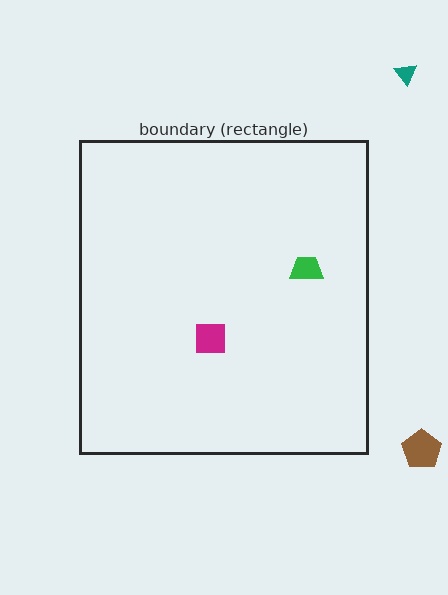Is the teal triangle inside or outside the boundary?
Outside.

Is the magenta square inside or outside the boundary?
Inside.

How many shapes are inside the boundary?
2 inside, 2 outside.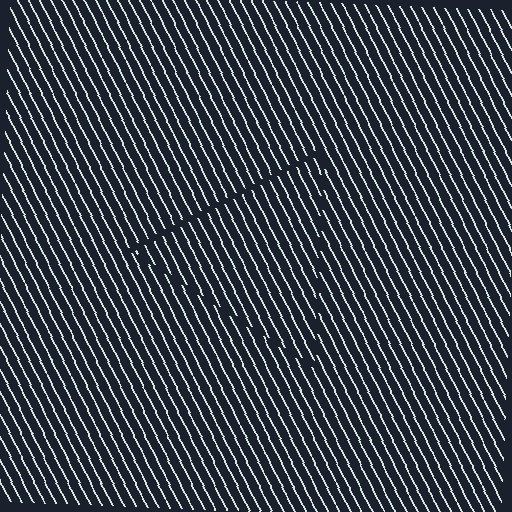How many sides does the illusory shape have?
3 sides — the line-ends trace a triangle.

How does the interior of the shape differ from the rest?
The interior of the shape contains the same grating, shifted by half a period — the contour is defined by the phase discontinuity where line-ends from the inner and outer gratings abut.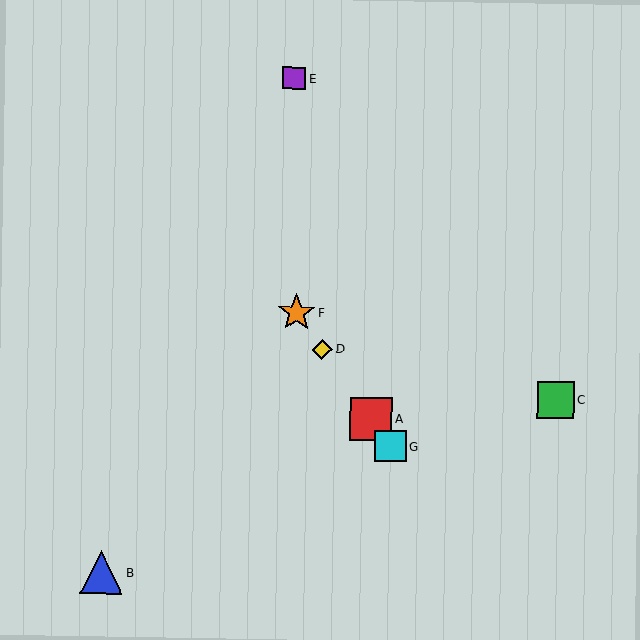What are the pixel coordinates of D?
Object D is at (322, 349).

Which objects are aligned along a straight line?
Objects A, D, F, G are aligned along a straight line.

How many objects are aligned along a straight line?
4 objects (A, D, F, G) are aligned along a straight line.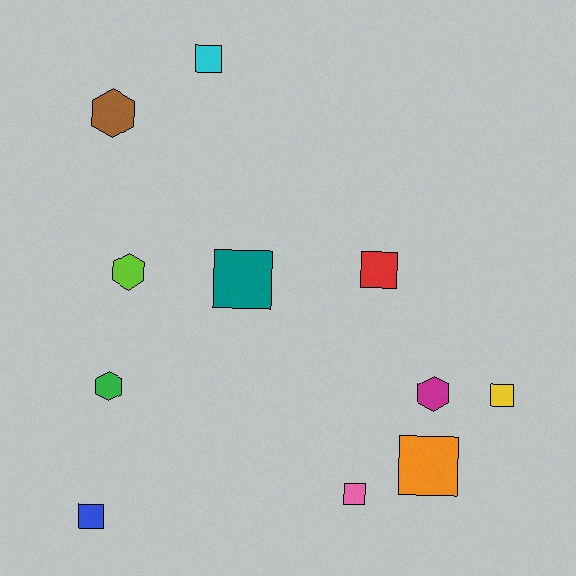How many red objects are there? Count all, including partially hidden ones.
There is 1 red object.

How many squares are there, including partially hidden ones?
There are 7 squares.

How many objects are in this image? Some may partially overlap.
There are 11 objects.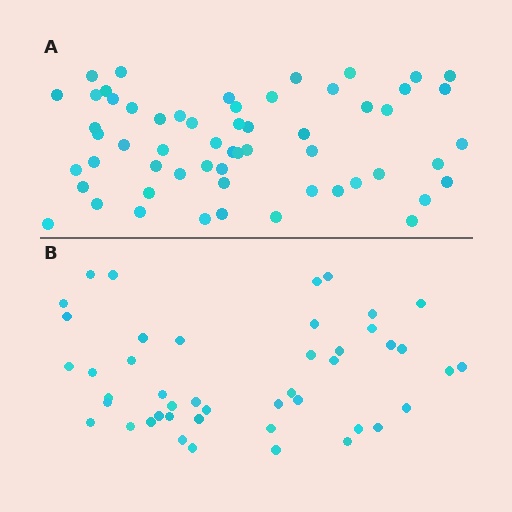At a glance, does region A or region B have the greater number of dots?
Region A (the top region) has more dots.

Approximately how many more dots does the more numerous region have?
Region A has approximately 15 more dots than region B.